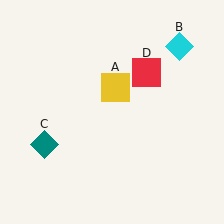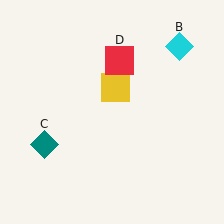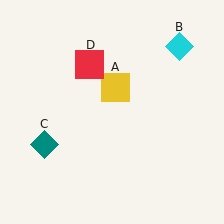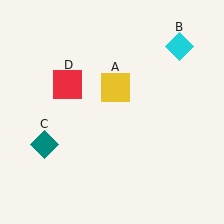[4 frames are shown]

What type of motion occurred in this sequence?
The red square (object D) rotated counterclockwise around the center of the scene.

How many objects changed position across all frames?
1 object changed position: red square (object D).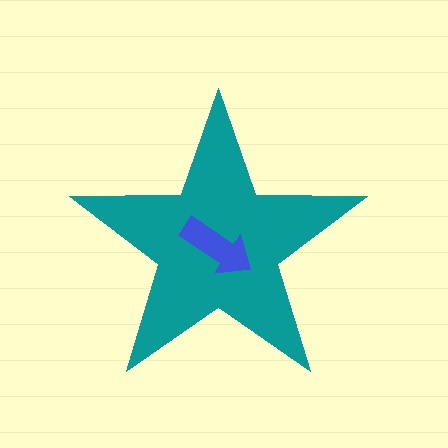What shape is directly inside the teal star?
The blue arrow.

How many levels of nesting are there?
2.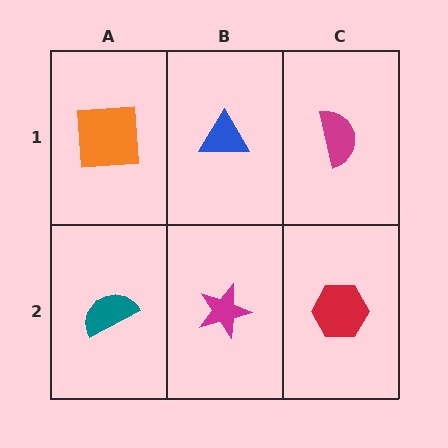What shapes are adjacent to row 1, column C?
A red hexagon (row 2, column C), a blue triangle (row 1, column B).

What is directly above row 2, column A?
An orange square.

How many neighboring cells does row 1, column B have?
3.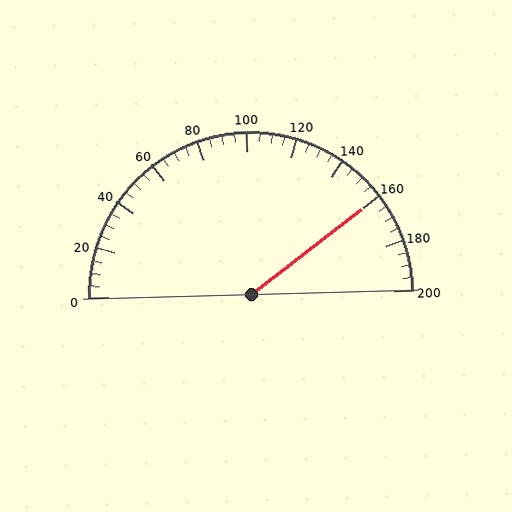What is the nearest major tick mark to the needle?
The nearest major tick mark is 160.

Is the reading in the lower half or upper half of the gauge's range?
The reading is in the upper half of the range (0 to 200).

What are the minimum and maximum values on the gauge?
The gauge ranges from 0 to 200.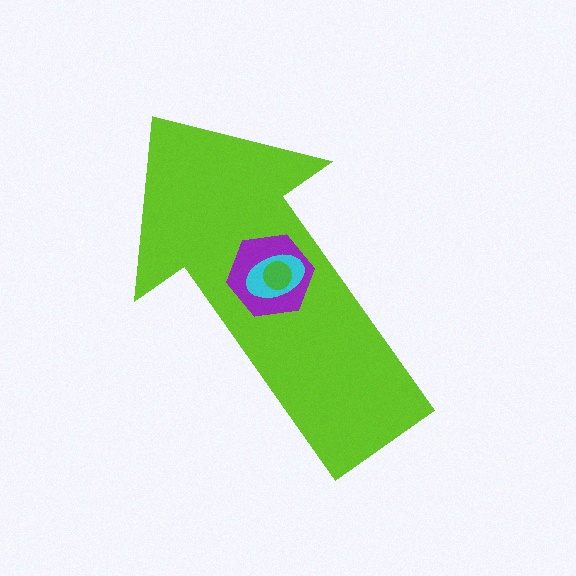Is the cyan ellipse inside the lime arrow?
Yes.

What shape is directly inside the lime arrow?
The purple hexagon.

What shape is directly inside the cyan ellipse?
The green circle.